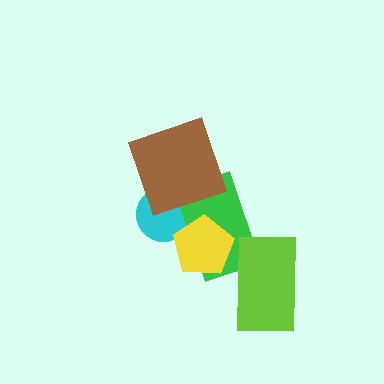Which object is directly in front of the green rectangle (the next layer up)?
The yellow pentagon is directly in front of the green rectangle.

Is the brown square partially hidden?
No, no other shape covers it.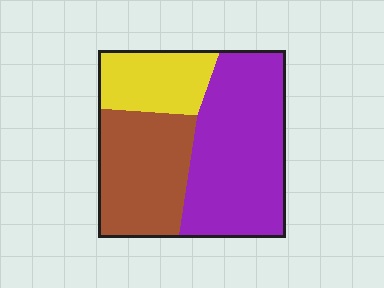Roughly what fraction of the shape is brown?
Brown takes up about one third (1/3) of the shape.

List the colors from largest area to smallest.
From largest to smallest: purple, brown, yellow.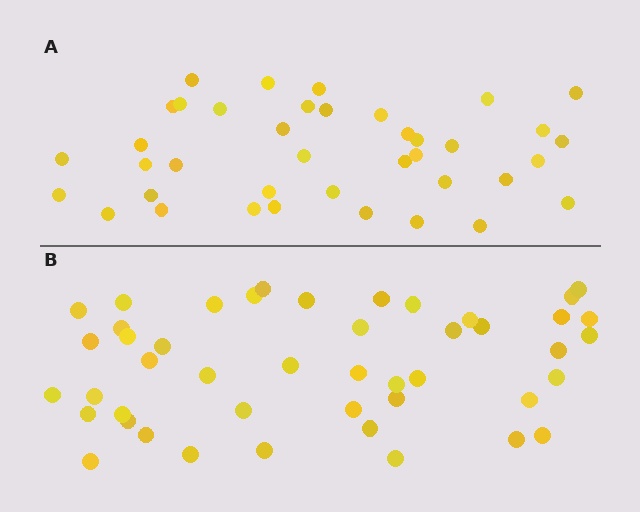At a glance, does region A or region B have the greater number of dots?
Region B (the bottom region) has more dots.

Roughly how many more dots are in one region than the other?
Region B has roughly 8 or so more dots than region A.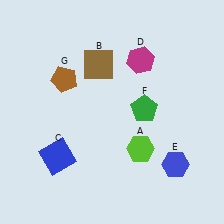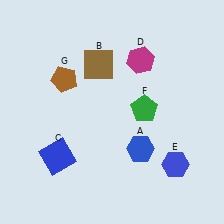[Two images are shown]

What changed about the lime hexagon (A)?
In Image 1, A is lime. In Image 2, it changed to blue.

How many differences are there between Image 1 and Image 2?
There is 1 difference between the two images.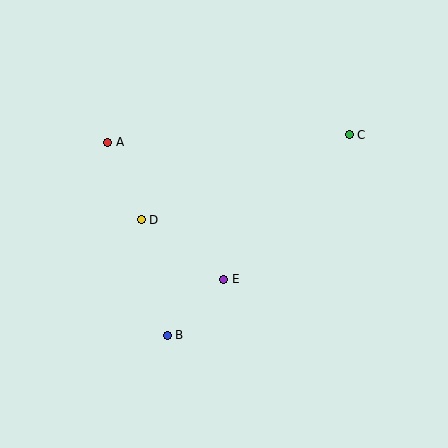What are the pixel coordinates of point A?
Point A is at (108, 142).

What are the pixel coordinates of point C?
Point C is at (349, 135).